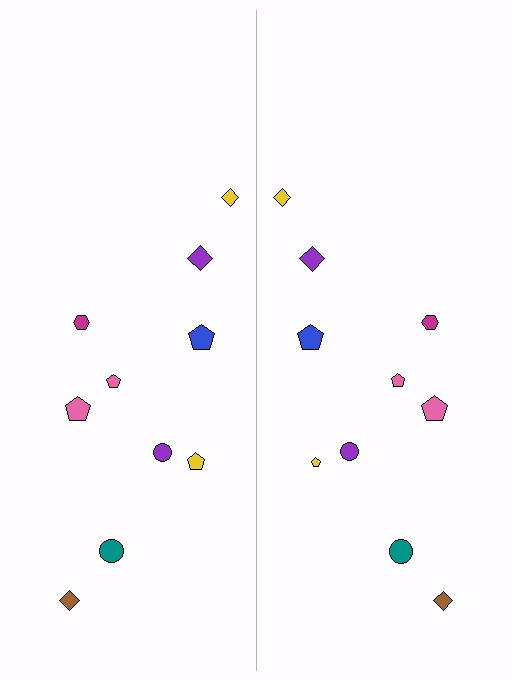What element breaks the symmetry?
The yellow pentagon on the right side has a different size than its mirror counterpart.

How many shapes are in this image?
There are 20 shapes in this image.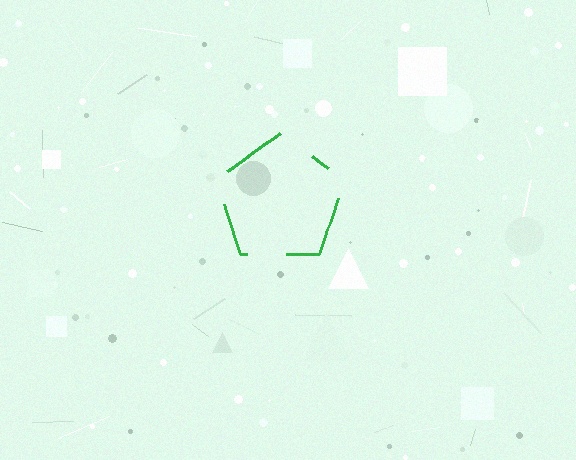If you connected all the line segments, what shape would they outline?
They would outline a pentagon.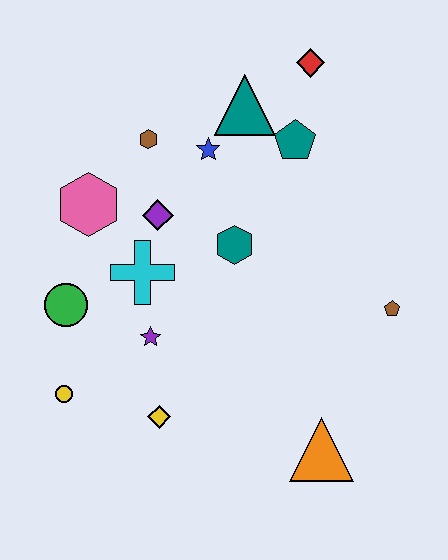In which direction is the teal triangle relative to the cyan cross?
The teal triangle is above the cyan cross.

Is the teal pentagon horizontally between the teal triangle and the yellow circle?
No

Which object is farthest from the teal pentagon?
The yellow circle is farthest from the teal pentagon.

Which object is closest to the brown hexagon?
The blue star is closest to the brown hexagon.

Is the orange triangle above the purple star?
No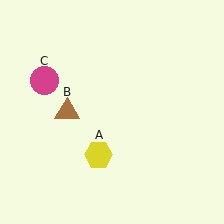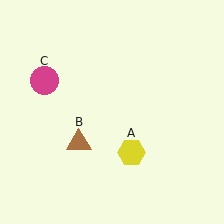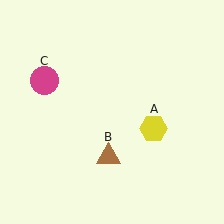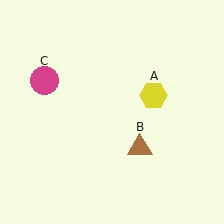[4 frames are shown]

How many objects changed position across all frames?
2 objects changed position: yellow hexagon (object A), brown triangle (object B).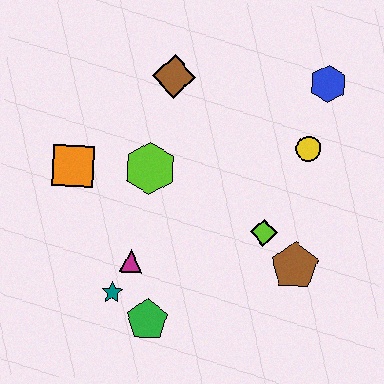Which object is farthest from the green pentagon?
The blue hexagon is farthest from the green pentagon.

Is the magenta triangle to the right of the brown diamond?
No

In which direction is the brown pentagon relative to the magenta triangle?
The brown pentagon is to the right of the magenta triangle.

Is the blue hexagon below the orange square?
No